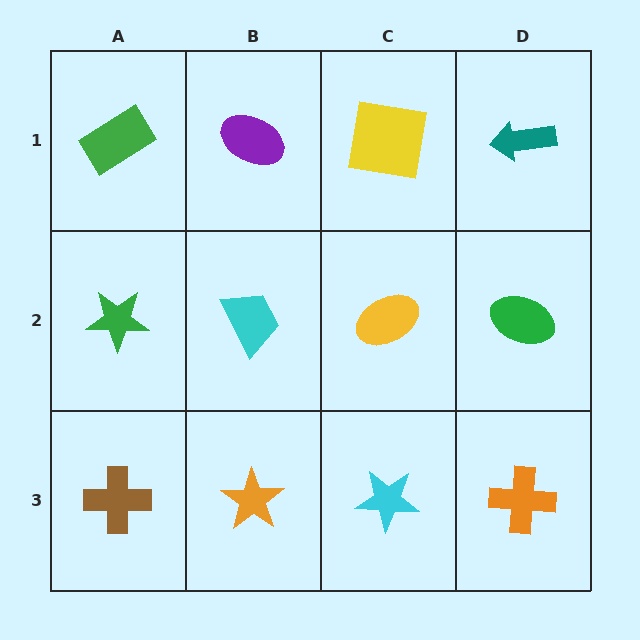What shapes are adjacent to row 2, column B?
A purple ellipse (row 1, column B), an orange star (row 3, column B), a green star (row 2, column A), a yellow ellipse (row 2, column C).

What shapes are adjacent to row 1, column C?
A yellow ellipse (row 2, column C), a purple ellipse (row 1, column B), a teal arrow (row 1, column D).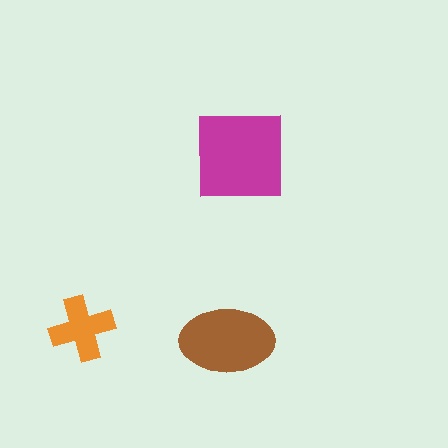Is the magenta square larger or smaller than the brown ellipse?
Larger.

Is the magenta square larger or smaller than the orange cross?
Larger.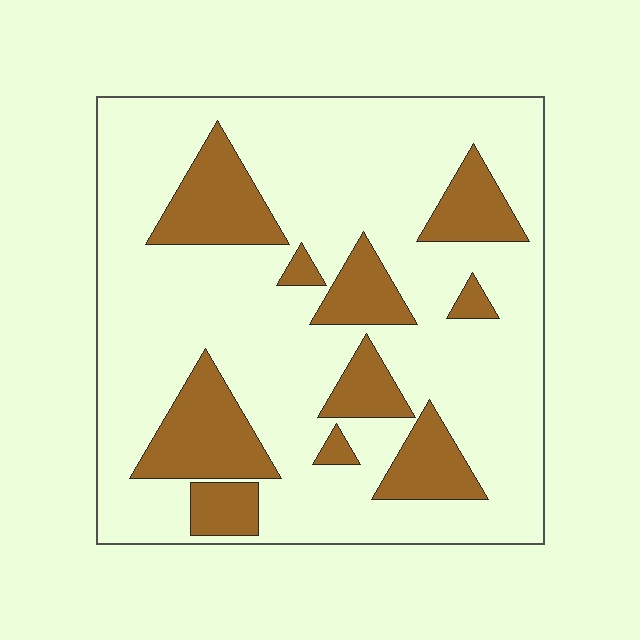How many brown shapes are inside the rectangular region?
10.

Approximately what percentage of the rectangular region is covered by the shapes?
Approximately 25%.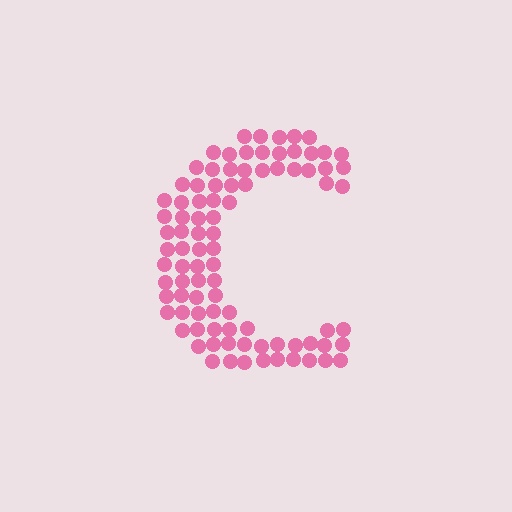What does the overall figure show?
The overall figure shows the letter C.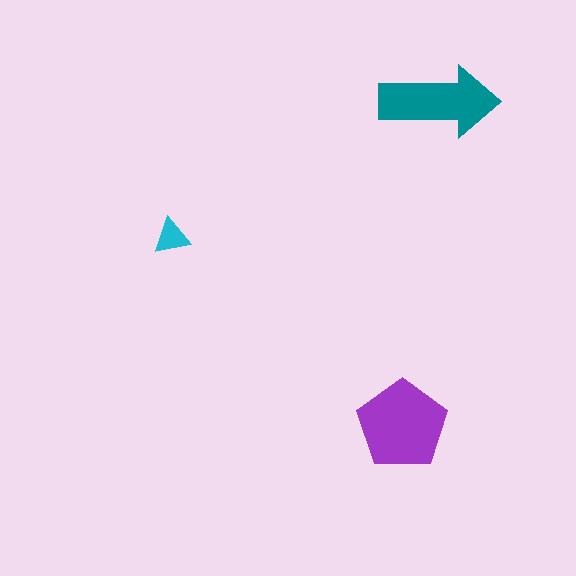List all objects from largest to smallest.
The purple pentagon, the teal arrow, the cyan triangle.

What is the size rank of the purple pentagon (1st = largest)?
1st.